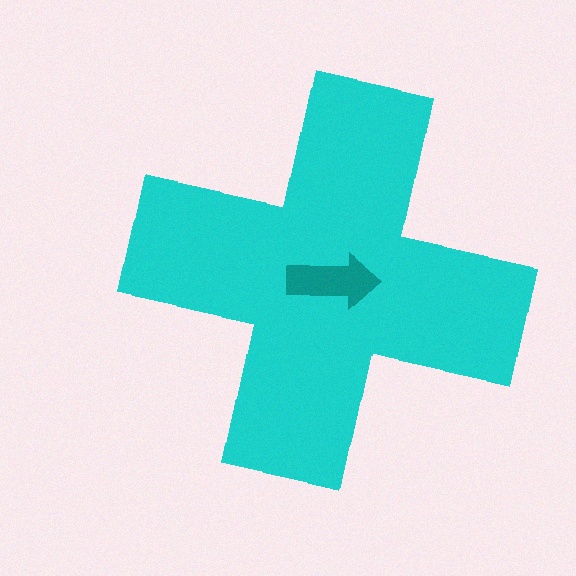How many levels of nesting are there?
2.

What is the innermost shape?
The teal arrow.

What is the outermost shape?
The cyan cross.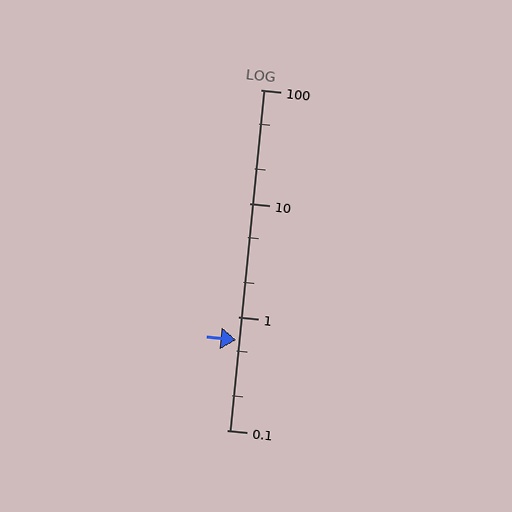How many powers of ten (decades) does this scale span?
The scale spans 3 decades, from 0.1 to 100.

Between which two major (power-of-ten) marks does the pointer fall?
The pointer is between 0.1 and 1.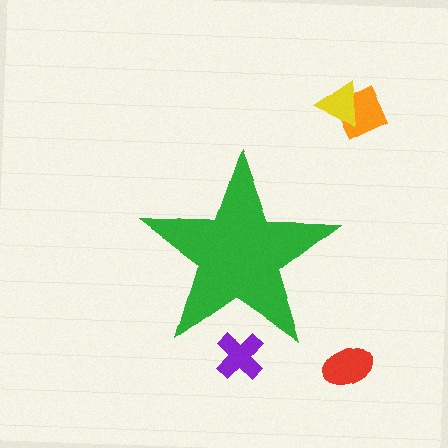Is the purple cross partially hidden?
Yes, the purple cross is partially hidden behind the green star.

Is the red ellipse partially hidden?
No, the red ellipse is fully visible.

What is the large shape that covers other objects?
A green star.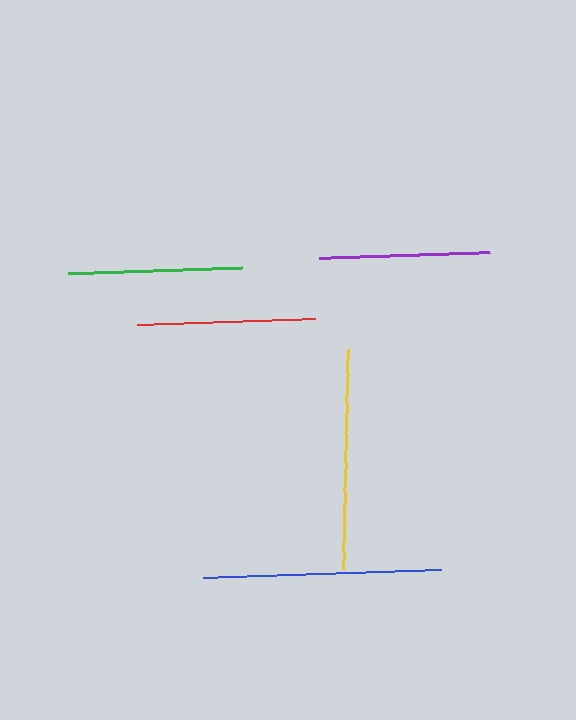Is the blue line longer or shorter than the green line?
The blue line is longer than the green line.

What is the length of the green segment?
The green segment is approximately 174 pixels long.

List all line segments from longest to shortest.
From longest to shortest: blue, yellow, red, green, purple.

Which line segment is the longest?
The blue line is the longest at approximately 238 pixels.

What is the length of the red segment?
The red segment is approximately 178 pixels long.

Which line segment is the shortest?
The purple line is the shortest at approximately 170 pixels.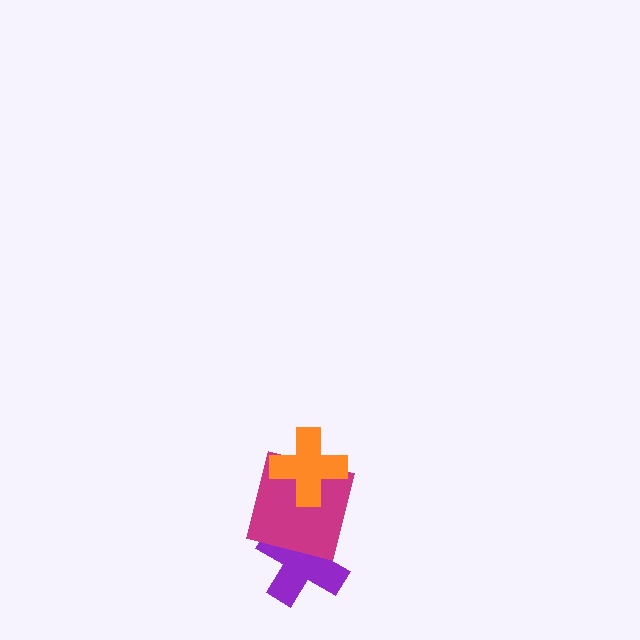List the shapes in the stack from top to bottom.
From top to bottom: the orange cross, the magenta square, the purple cross.